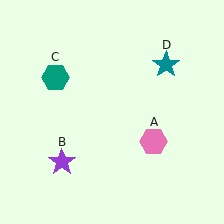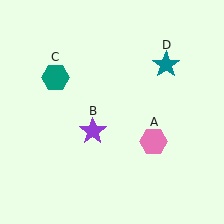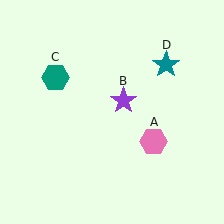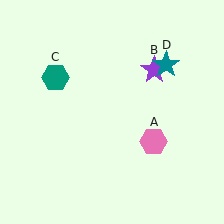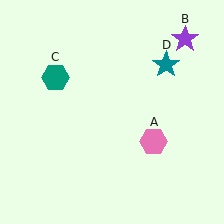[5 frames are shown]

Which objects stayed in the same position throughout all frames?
Pink hexagon (object A) and teal hexagon (object C) and teal star (object D) remained stationary.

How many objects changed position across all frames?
1 object changed position: purple star (object B).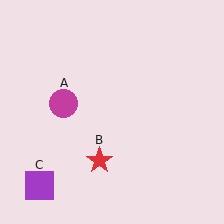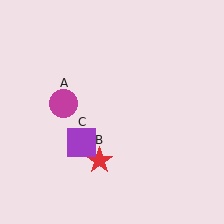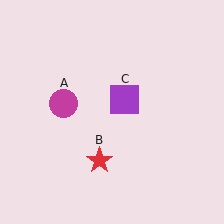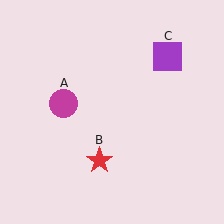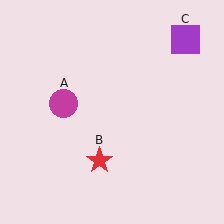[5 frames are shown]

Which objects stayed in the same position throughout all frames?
Magenta circle (object A) and red star (object B) remained stationary.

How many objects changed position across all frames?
1 object changed position: purple square (object C).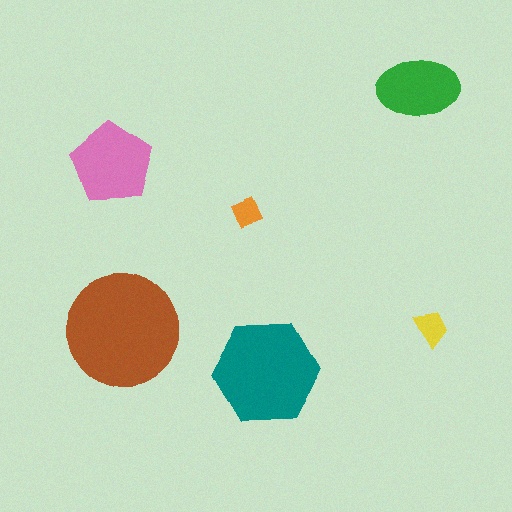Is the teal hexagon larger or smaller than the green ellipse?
Larger.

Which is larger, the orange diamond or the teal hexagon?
The teal hexagon.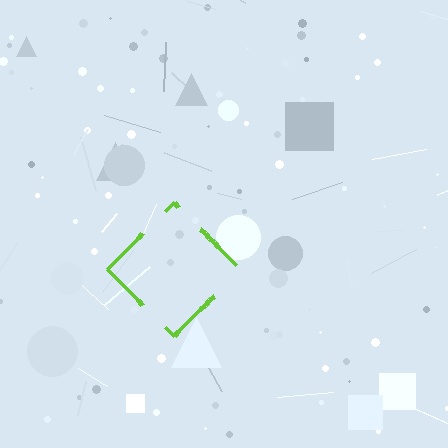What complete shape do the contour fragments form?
The contour fragments form a diamond.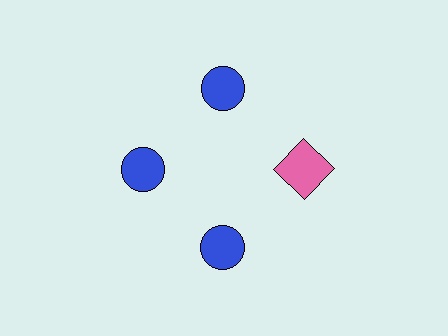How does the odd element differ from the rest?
It differs in both color (pink instead of blue) and shape (square instead of circle).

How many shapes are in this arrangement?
There are 4 shapes arranged in a ring pattern.